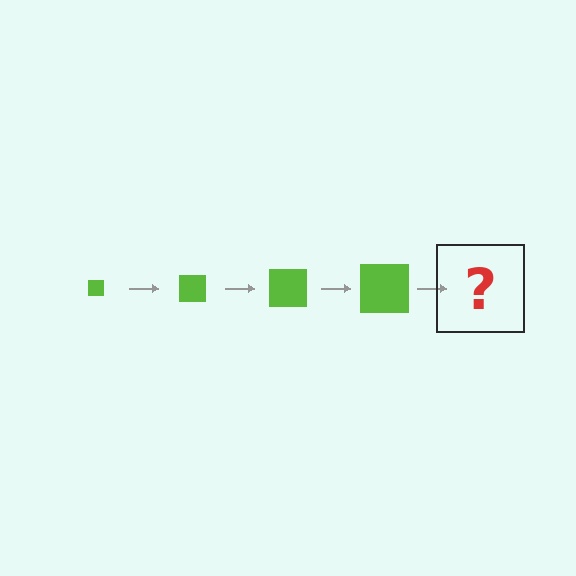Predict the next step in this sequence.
The next step is a lime square, larger than the previous one.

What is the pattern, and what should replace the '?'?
The pattern is that the square gets progressively larger each step. The '?' should be a lime square, larger than the previous one.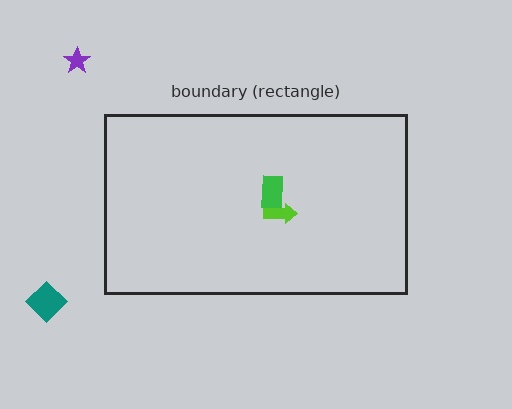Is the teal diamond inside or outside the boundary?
Outside.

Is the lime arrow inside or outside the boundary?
Inside.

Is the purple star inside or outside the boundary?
Outside.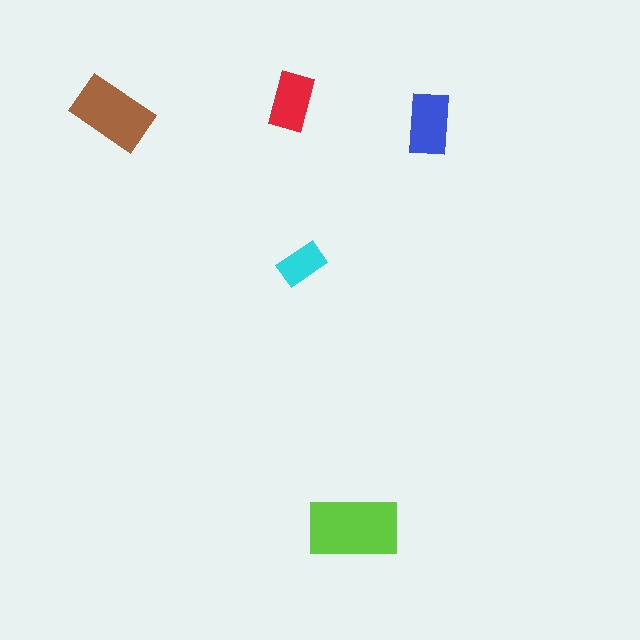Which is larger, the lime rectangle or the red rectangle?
The lime one.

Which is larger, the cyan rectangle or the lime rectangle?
The lime one.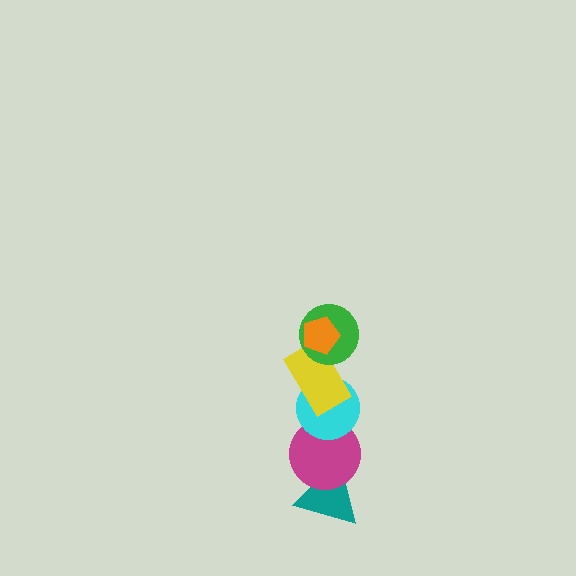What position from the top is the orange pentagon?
The orange pentagon is 1st from the top.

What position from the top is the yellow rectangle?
The yellow rectangle is 3rd from the top.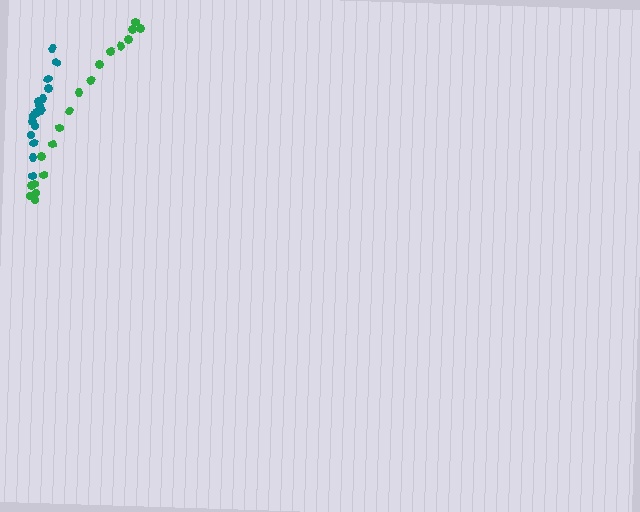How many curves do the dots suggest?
There are 2 distinct paths.